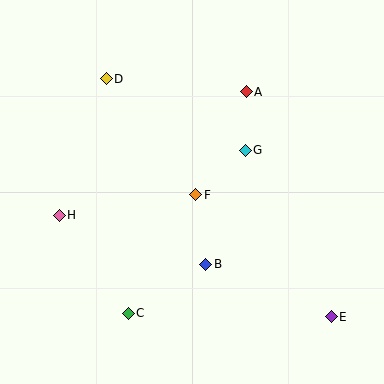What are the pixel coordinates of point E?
Point E is at (331, 317).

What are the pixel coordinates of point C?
Point C is at (128, 313).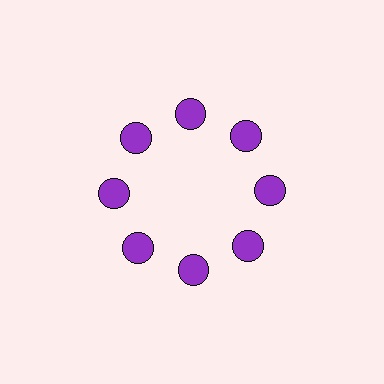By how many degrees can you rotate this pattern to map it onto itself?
The pattern maps onto itself every 45 degrees of rotation.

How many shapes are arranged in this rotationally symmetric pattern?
There are 8 shapes, arranged in 8 groups of 1.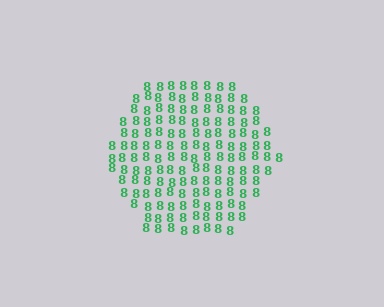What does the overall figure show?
The overall figure shows a hexagon.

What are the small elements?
The small elements are digit 8's.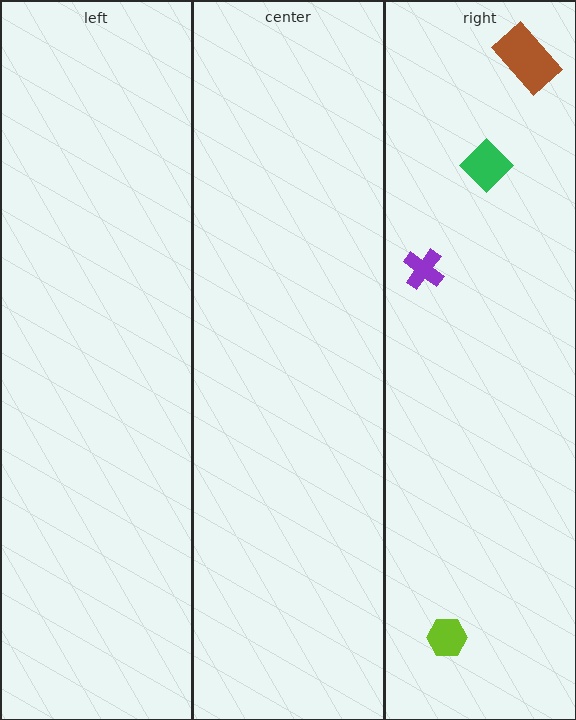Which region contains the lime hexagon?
The right region.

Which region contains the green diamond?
The right region.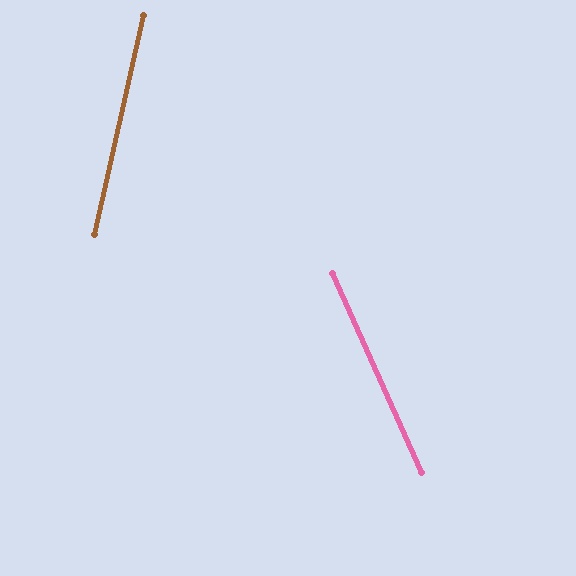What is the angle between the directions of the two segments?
Approximately 37 degrees.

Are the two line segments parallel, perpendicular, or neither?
Neither parallel nor perpendicular — they differ by about 37°.